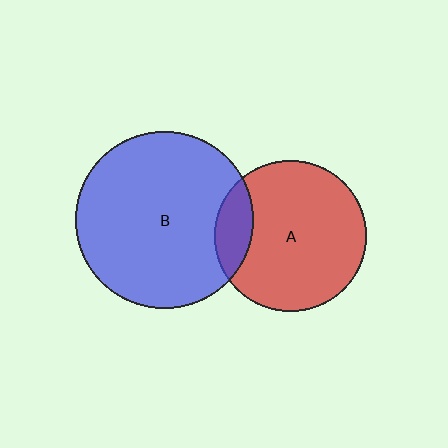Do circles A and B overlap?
Yes.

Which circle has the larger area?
Circle B (blue).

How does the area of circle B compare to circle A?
Approximately 1.4 times.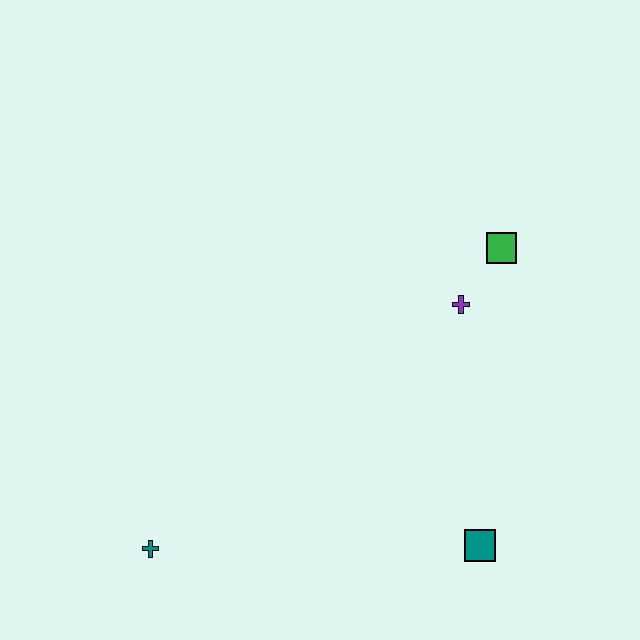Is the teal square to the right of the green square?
No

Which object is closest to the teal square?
The purple cross is closest to the teal square.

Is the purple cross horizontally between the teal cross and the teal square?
Yes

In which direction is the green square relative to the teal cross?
The green square is to the right of the teal cross.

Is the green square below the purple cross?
No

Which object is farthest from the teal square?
The teal cross is farthest from the teal square.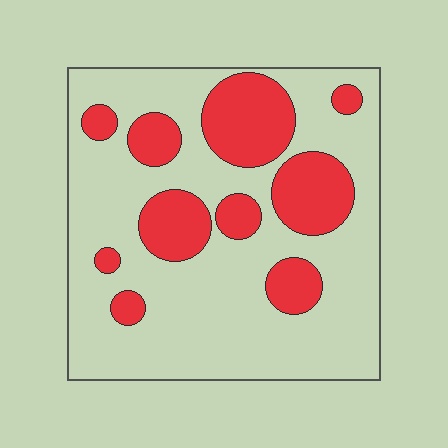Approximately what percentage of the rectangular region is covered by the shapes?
Approximately 30%.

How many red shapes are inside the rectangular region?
10.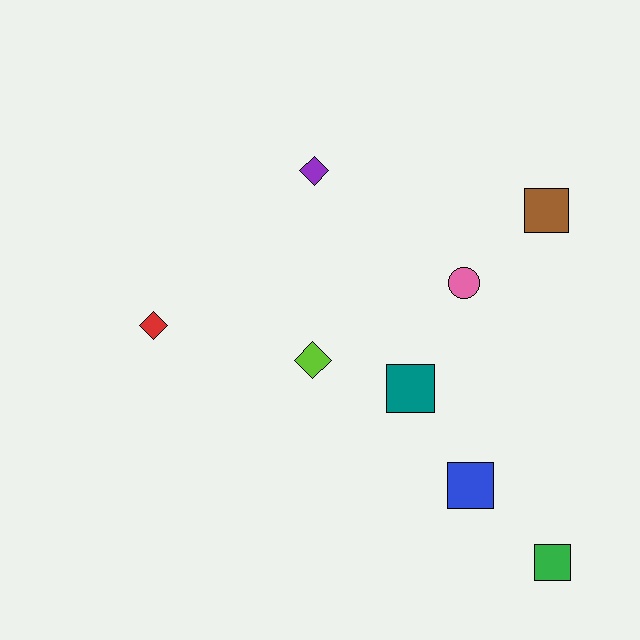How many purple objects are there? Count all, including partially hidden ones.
There is 1 purple object.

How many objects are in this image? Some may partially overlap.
There are 8 objects.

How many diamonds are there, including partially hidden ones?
There are 3 diamonds.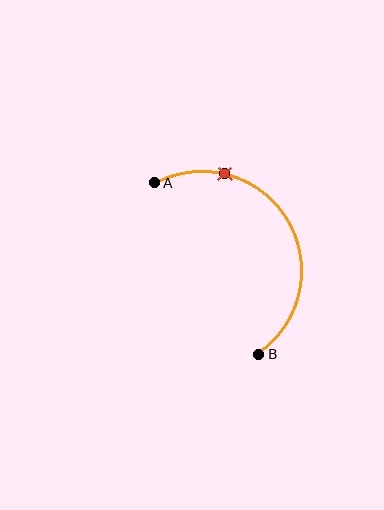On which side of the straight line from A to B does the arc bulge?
The arc bulges to the right of the straight line connecting A and B.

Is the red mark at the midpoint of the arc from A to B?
No. The red mark lies on the arc but is closer to endpoint A. The arc midpoint would be at the point on the curve equidistant along the arc from both A and B.